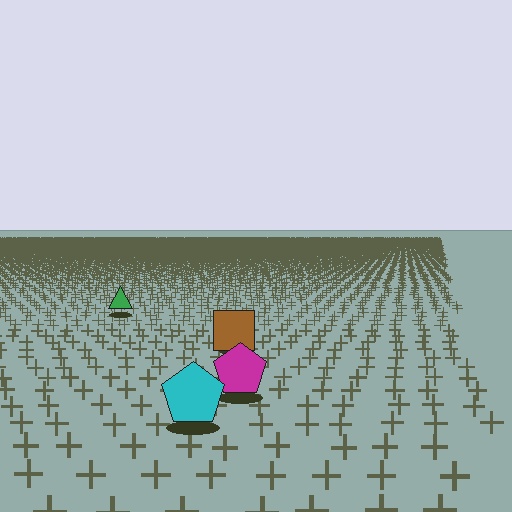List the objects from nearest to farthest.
From nearest to farthest: the cyan pentagon, the magenta pentagon, the brown square, the green triangle.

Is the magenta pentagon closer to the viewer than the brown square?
Yes. The magenta pentagon is closer — you can tell from the texture gradient: the ground texture is coarser near it.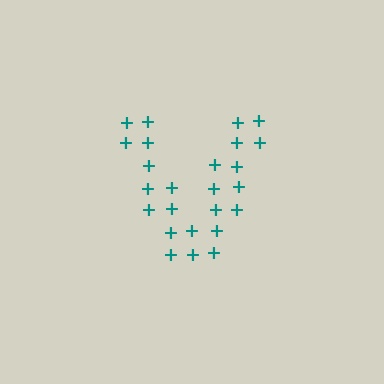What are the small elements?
The small elements are plus signs.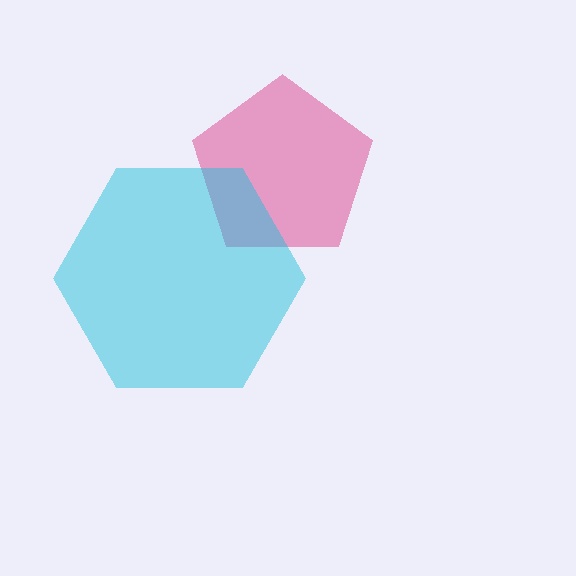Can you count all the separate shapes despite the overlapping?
Yes, there are 2 separate shapes.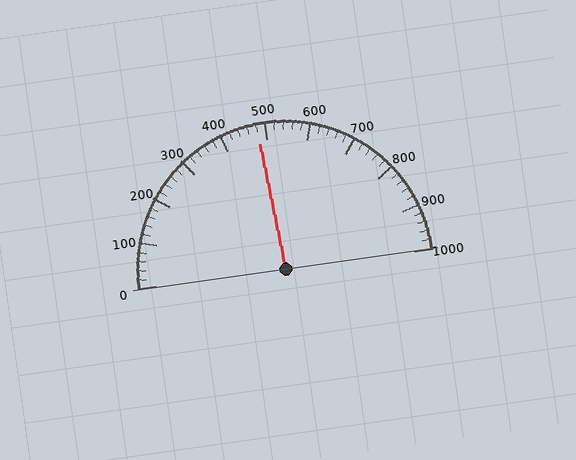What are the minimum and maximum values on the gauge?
The gauge ranges from 0 to 1000.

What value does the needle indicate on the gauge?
The needle indicates approximately 480.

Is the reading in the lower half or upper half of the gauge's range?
The reading is in the lower half of the range (0 to 1000).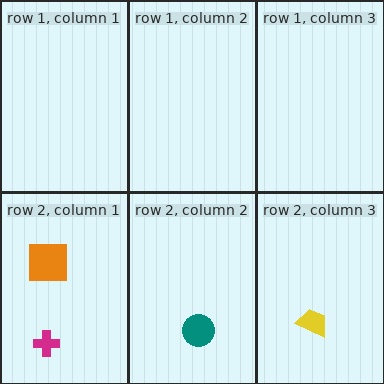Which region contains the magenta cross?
The row 2, column 1 region.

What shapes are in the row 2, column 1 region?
The orange square, the magenta cross.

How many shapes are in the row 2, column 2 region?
1.